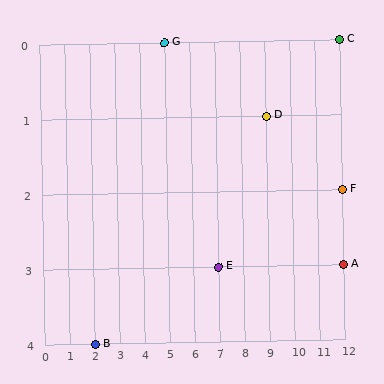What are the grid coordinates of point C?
Point C is at grid coordinates (12, 0).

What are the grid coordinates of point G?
Point G is at grid coordinates (5, 0).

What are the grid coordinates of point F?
Point F is at grid coordinates (12, 2).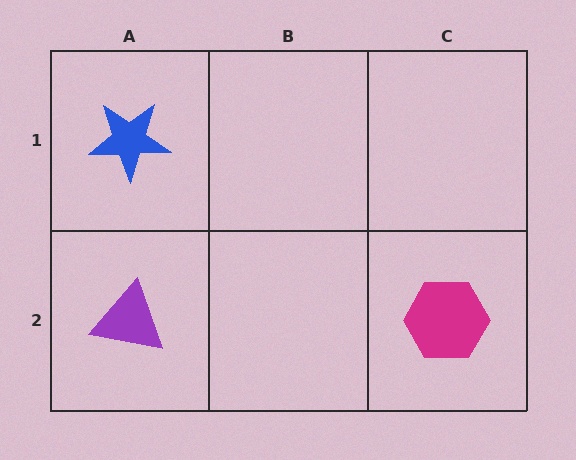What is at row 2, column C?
A magenta hexagon.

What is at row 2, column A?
A purple triangle.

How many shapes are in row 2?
2 shapes.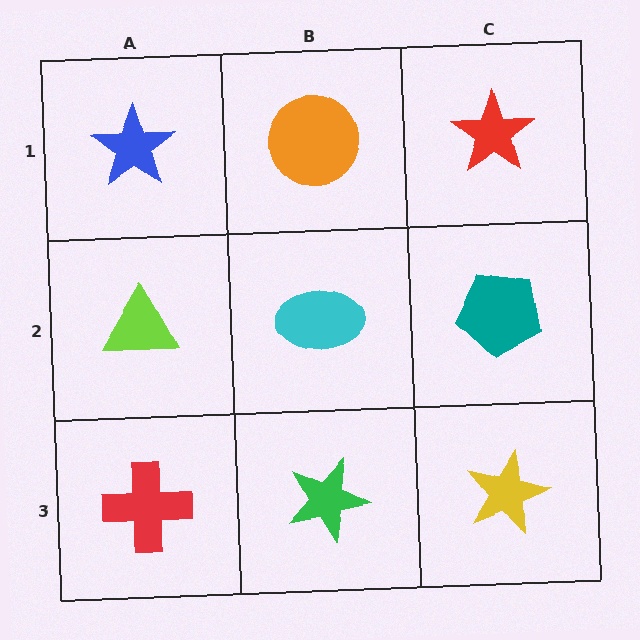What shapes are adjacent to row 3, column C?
A teal pentagon (row 2, column C), a green star (row 3, column B).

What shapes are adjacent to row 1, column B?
A cyan ellipse (row 2, column B), a blue star (row 1, column A), a red star (row 1, column C).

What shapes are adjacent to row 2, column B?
An orange circle (row 1, column B), a green star (row 3, column B), a lime triangle (row 2, column A), a teal pentagon (row 2, column C).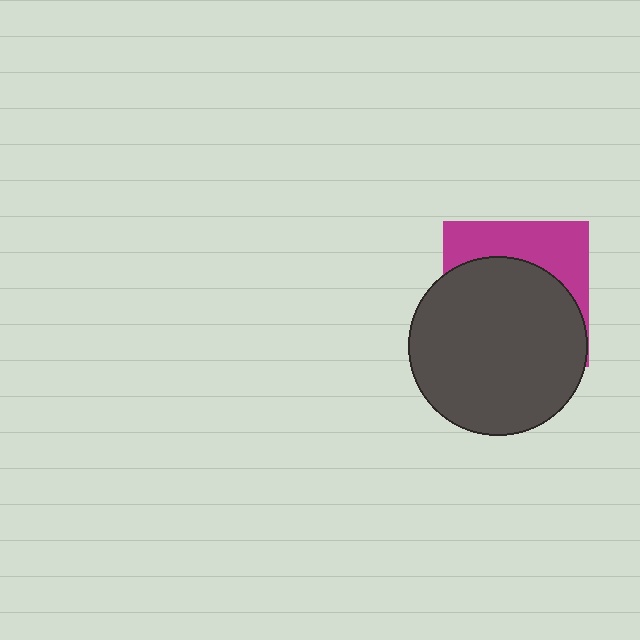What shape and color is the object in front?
The object in front is a dark gray circle.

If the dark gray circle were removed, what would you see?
You would see the complete magenta square.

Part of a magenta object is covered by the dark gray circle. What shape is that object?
It is a square.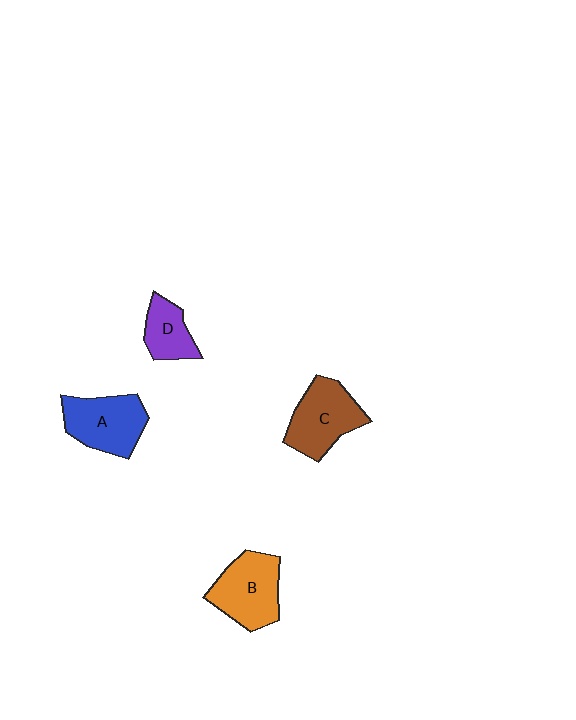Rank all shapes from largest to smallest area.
From largest to smallest: B (orange), C (brown), A (blue), D (purple).